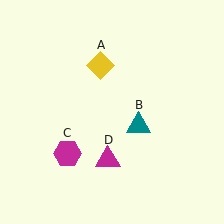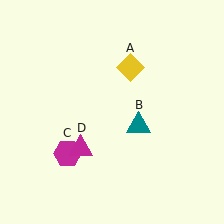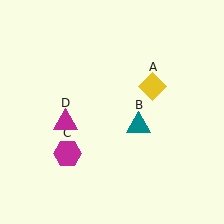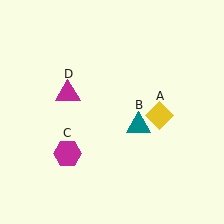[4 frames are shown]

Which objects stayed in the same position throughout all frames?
Teal triangle (object B) and magenta hexagon (object C) remained stationary.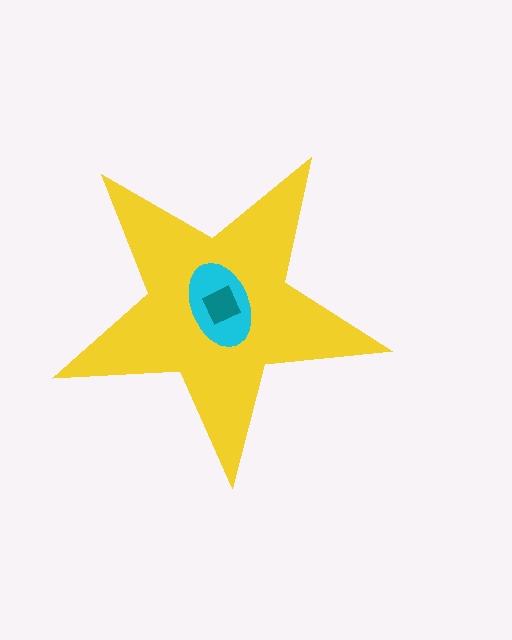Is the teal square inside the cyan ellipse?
Yes.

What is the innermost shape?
The teal square.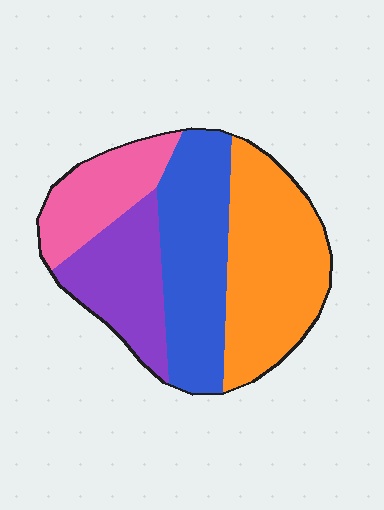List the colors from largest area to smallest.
From largest to smallest: orange, blue, purple, pink.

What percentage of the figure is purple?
Purple covers around 20% of the figure.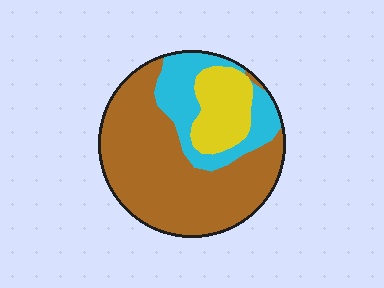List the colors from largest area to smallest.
From largest to smallest: brown, cyan, yellow.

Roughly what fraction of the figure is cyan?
Cyan covers about 20% of the figure.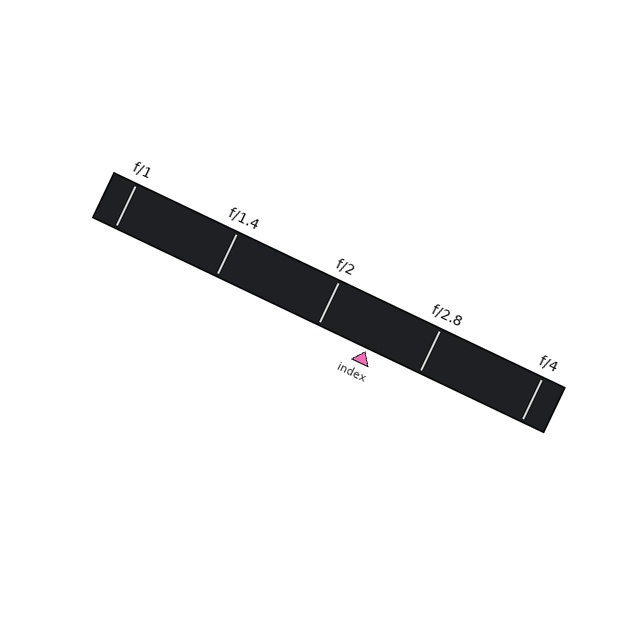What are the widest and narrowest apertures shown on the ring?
The widest aperture shown is f/1 and the narrowest is f/4.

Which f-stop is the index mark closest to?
The index mark is closest to f/2.